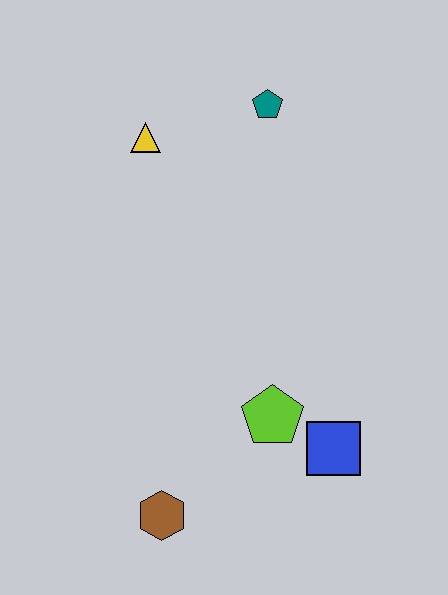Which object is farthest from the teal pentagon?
The brown hexagon is farthest from the teal pentagon.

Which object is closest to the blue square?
The lime pentagon is closest to the blue square.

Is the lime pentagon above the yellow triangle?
No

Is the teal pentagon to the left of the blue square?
Yes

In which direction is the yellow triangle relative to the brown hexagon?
The yellow triangle is above the brown hexagon.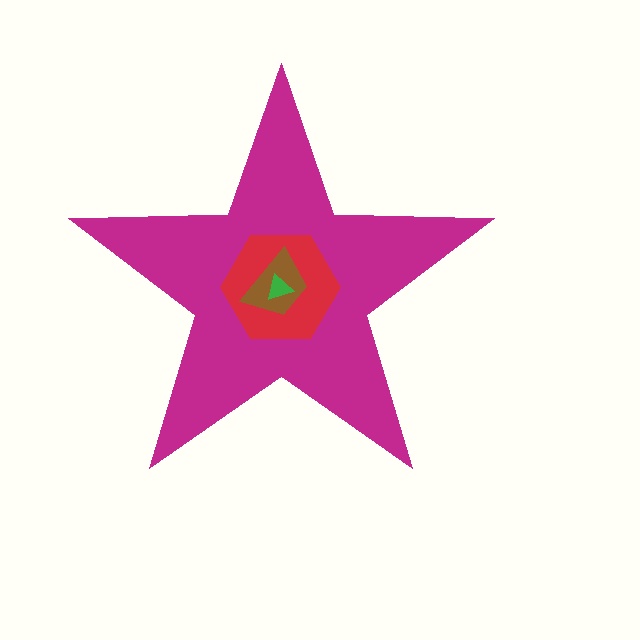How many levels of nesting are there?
4.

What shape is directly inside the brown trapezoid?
The green triangle.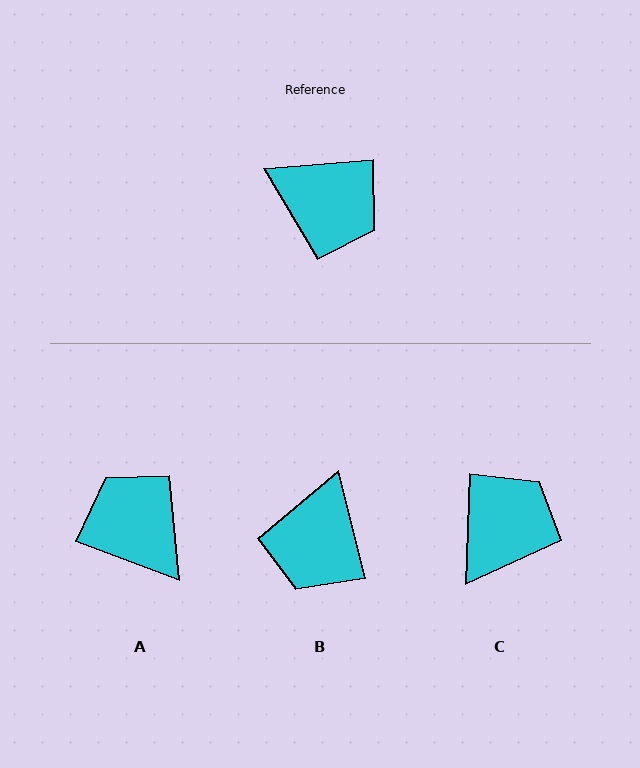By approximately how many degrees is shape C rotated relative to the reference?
Approximately 84 degrees counter-clockwise.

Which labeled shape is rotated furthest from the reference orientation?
A, about 154 degrees away.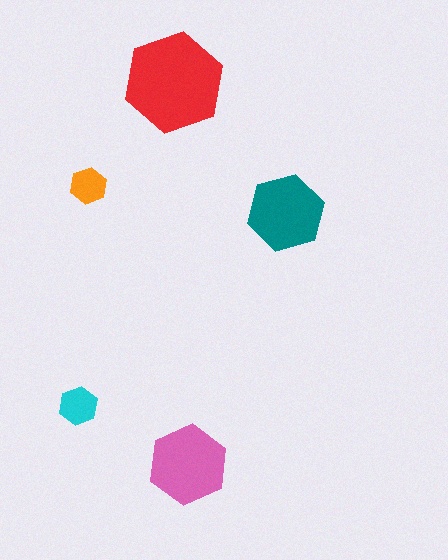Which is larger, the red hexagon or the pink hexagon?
The red one.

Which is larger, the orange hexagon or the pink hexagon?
The pink one.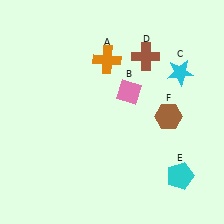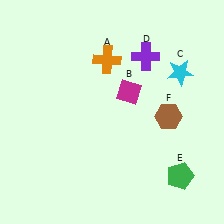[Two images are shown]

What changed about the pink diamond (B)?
In Image 1, B is pink. In Image 2, it changed to magenta.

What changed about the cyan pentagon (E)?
In Image 1, E is cyan. In Image 2, it changed to green.